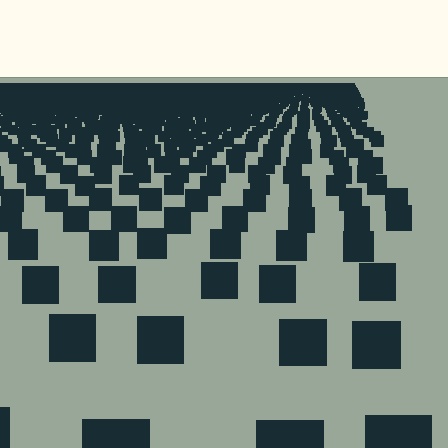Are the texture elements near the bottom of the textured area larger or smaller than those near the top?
Larger. Near the bottom, elements are closer to the viewer and appear at a bigger on-screen size.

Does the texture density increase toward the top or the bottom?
Density increases toward the top.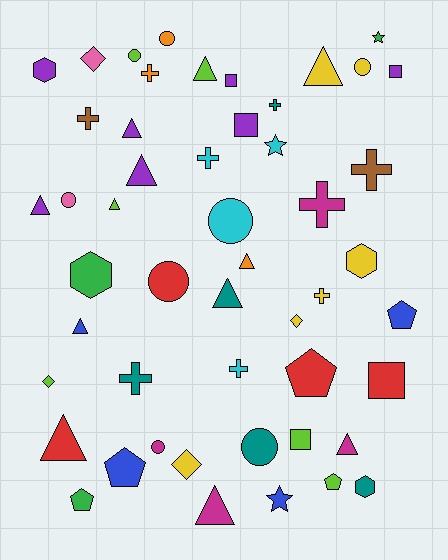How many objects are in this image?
There are 50 objects.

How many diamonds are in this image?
There are 4 diamonds.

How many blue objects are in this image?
There are 4 blue objects.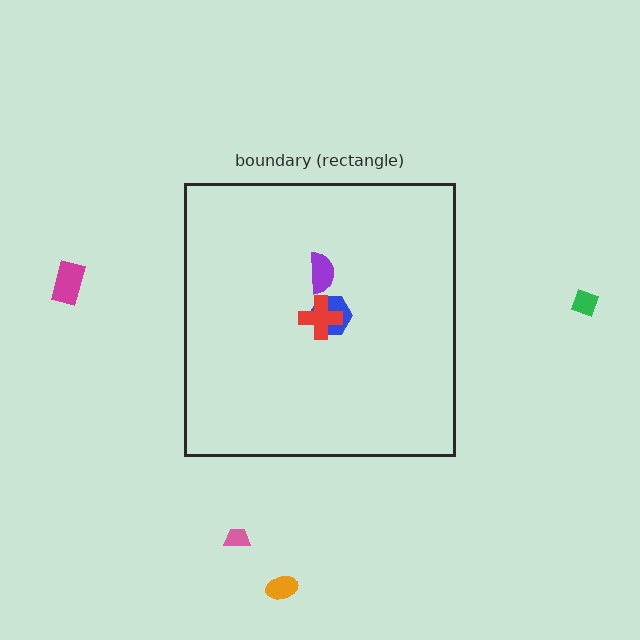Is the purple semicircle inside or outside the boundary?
Inside.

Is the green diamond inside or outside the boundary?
Outside.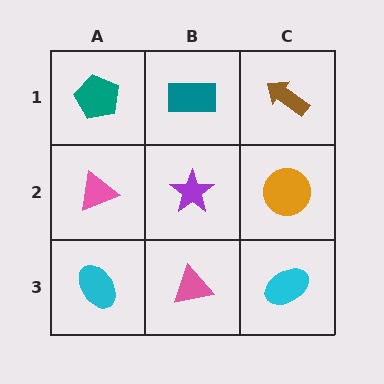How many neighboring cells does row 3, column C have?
2.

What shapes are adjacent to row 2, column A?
A teal pentagon (row 1, column A), a cyan ellipse (row 3, column A), a purple star (row 2, column B).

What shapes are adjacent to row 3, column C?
An orange circle (row 2, column C), a pink triangle (row 3, column B).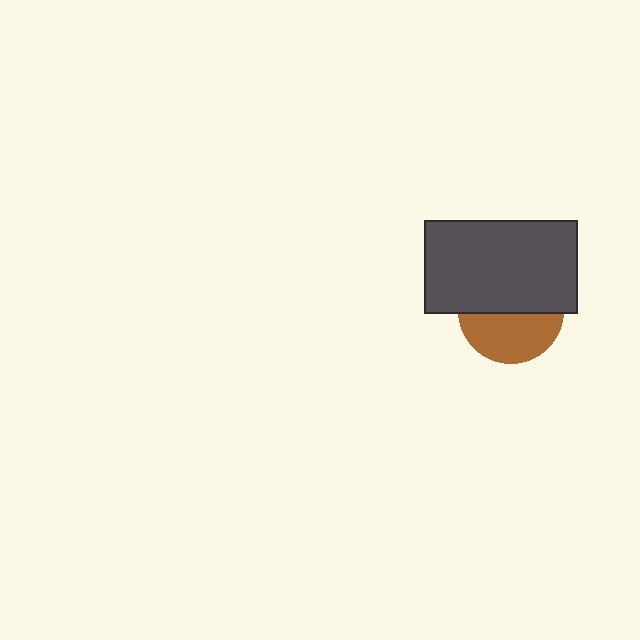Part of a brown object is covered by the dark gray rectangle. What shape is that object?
It is a circle.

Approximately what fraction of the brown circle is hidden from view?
Roughly 54% of the brown circle is hidden behind the dark gray rectangle.